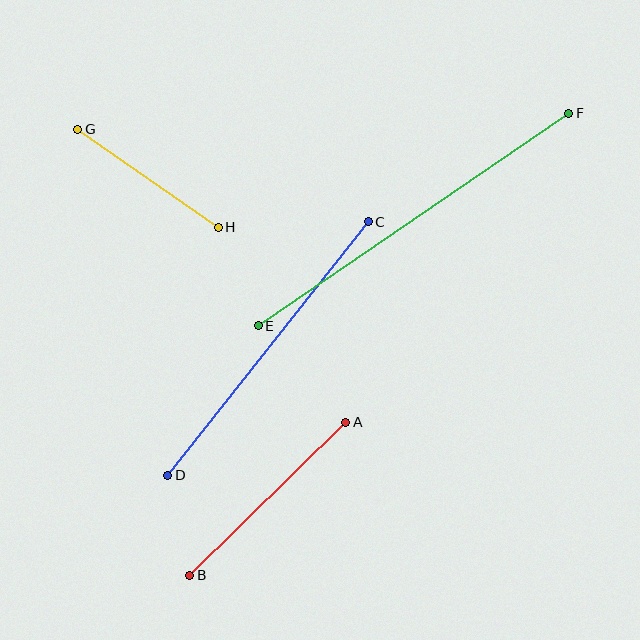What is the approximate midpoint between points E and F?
The midpoint is at approximately (414, 219) pixels.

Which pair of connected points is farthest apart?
Points E and F are farthest apart.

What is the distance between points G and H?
The distance is approximately 171 pixels.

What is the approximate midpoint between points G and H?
The midpoint is at approximately (148, 178) pixels.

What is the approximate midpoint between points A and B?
The midpoint is at approximately (268, 499) pixels.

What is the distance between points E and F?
The distance is approximately 376 pixels.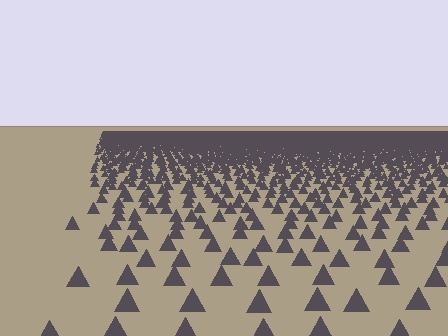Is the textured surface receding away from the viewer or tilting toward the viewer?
The surface is receding away from the viewer. Texture elements get smaller and denser toward the top.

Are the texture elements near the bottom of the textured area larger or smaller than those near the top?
Larger. Near the bottom, elements are closer to the viewer and appear at a bigger on-screen size.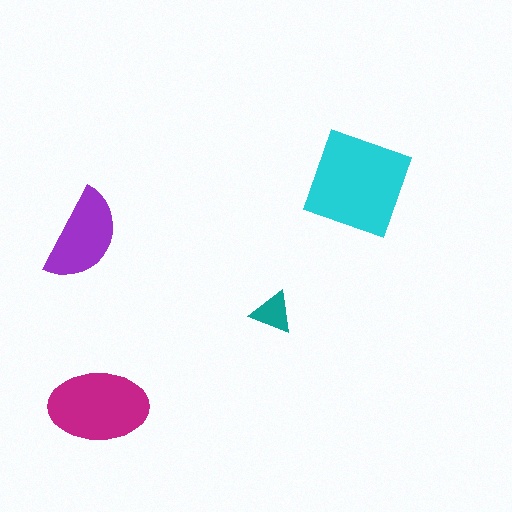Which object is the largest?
The cyan square.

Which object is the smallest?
The teal triangle.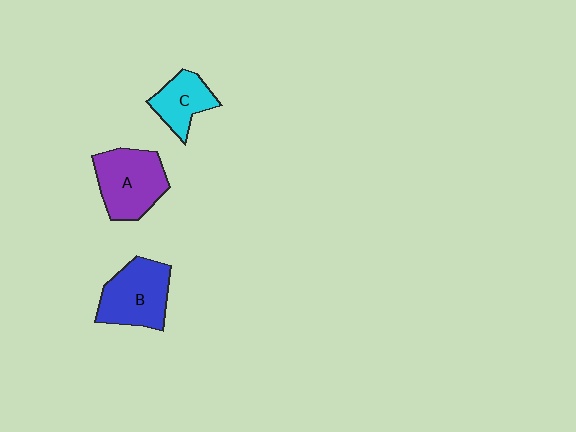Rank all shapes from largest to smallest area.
From largest to smallest: A (purple), B (blue), C (cyan).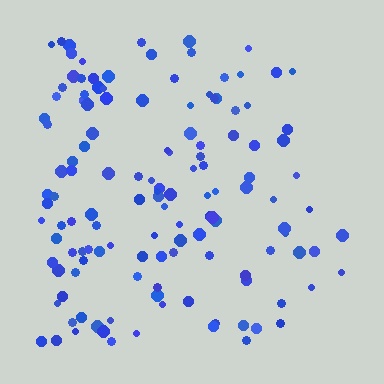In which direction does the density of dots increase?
From right to left, with the left side densest.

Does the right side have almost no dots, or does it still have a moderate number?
Still a moderate number, just noticeably fewer than the left.